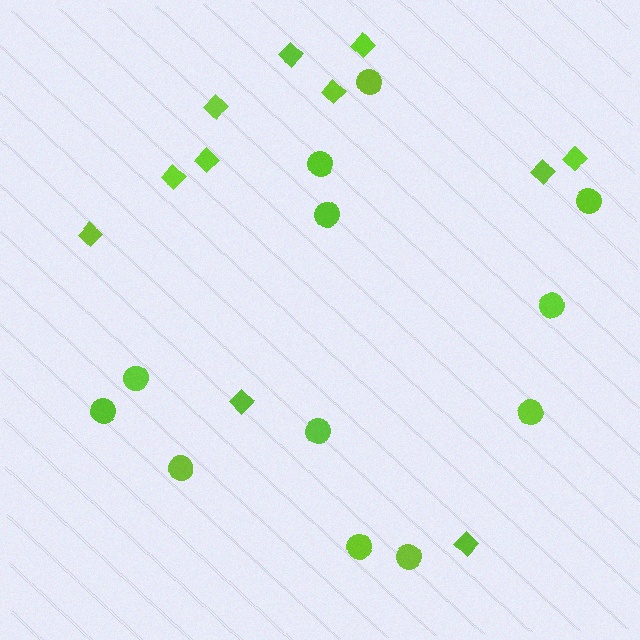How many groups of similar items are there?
There are 2 groups: one group of diamonds (11) and one group of circles (12).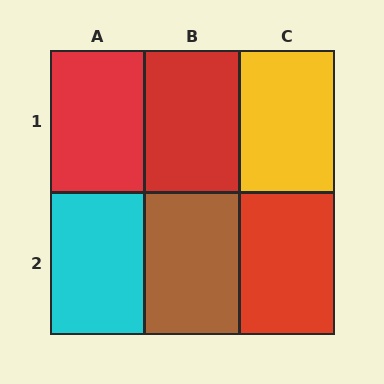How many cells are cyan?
1 cell is cyan.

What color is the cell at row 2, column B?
Brown.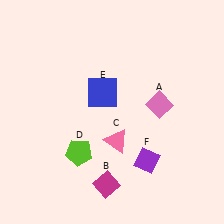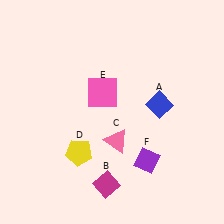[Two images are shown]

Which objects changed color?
A changed from pink to blue. D changed from lime to yellow. E changed from blue to pink.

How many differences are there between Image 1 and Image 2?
There are 3 differences between the two images.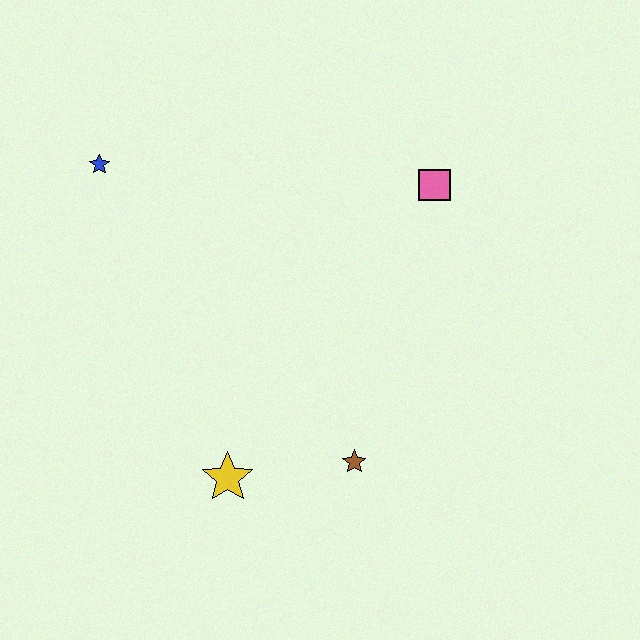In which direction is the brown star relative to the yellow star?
The brown star is to the right of the yellow star.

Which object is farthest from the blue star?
The brown star is farthest from the blue star.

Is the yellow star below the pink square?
Yes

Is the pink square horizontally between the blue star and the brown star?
No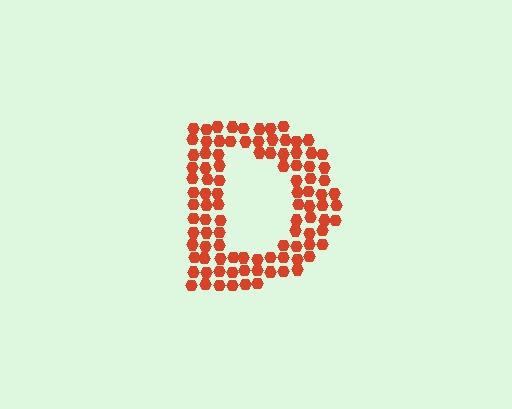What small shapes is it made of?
It is made of small hexagons.